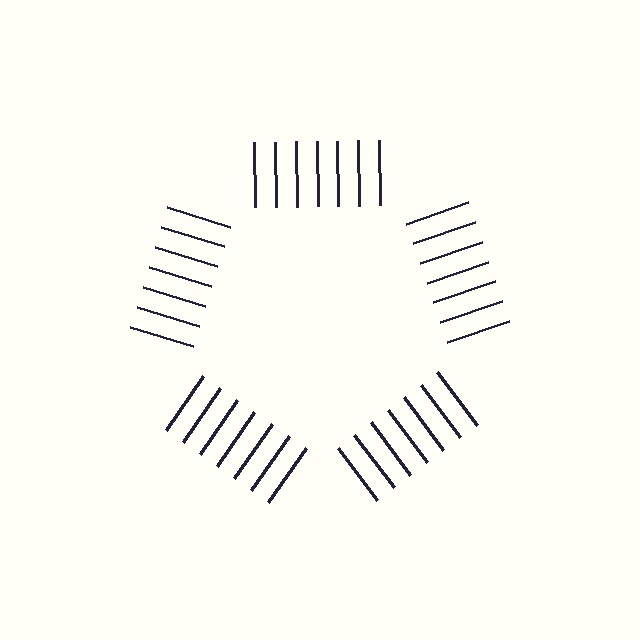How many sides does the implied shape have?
5 sides — the line-ends trace a pentagon.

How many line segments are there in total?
35 — 7 along each of the 5 edges.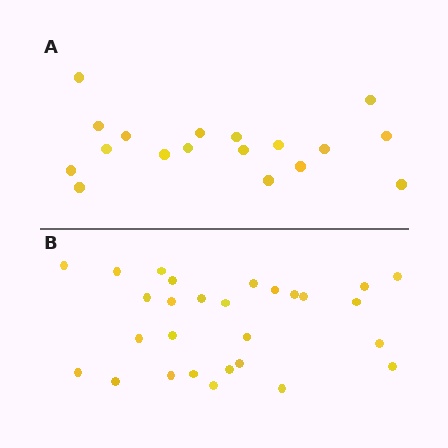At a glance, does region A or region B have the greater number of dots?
Region B (the bottom region) has more dots.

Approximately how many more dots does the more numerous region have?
Region B has roughly 10 or so more dots than region A.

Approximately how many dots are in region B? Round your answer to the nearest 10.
About 30 dots. (The exact count is 28, which rounds to 30.)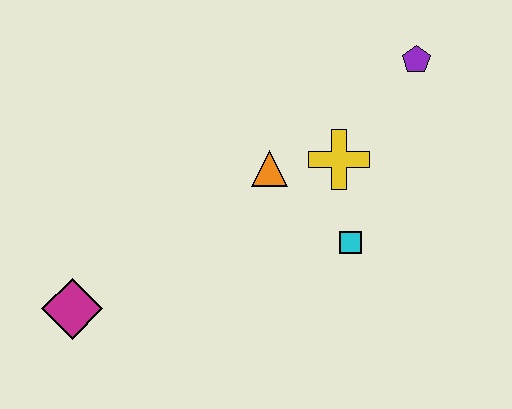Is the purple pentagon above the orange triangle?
Yes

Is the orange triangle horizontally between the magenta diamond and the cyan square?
Yes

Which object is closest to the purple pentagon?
The yellow cross is closest to the purple pentagon.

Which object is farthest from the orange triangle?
The magenta diamond is farthest from the orange triangle.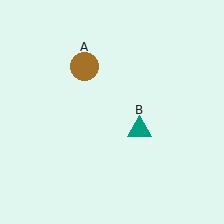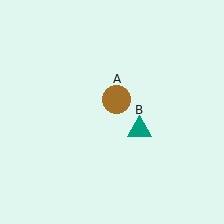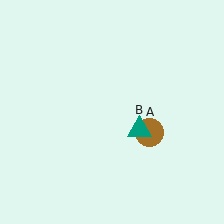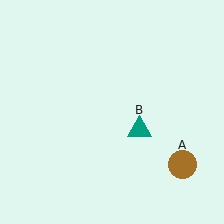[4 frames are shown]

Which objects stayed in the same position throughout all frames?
Teal triangle (object B) remained stationary.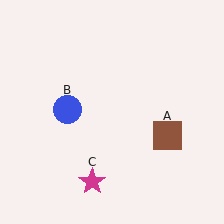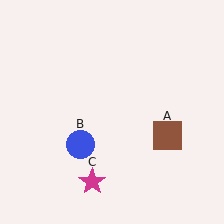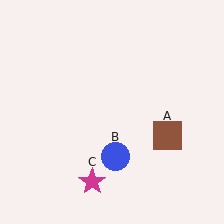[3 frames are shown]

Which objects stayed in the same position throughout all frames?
Brown square (object A) and magenta star (object C) remained stationary.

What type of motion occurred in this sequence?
The blue circle (object B) rotated counterclockwise around the center of the scene.